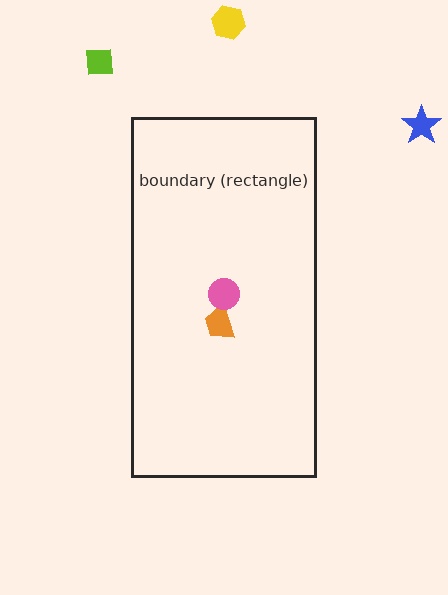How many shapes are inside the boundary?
2 inside, 3 outside.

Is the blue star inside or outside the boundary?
Outside.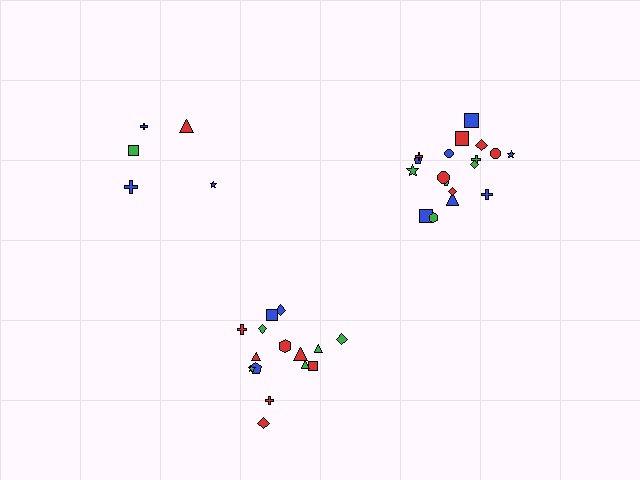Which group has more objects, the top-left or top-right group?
The top-right group.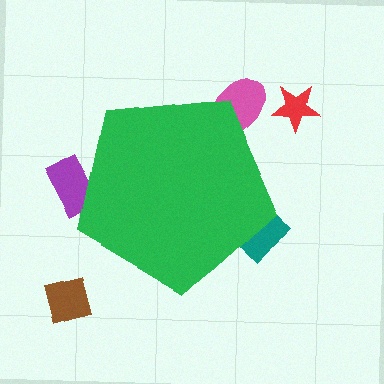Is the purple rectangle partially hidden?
Yes, the purple rectangle is partially hidden behind the green pentagon.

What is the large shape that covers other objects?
A green pentagon.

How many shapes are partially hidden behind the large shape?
3 shapes are partially hidden.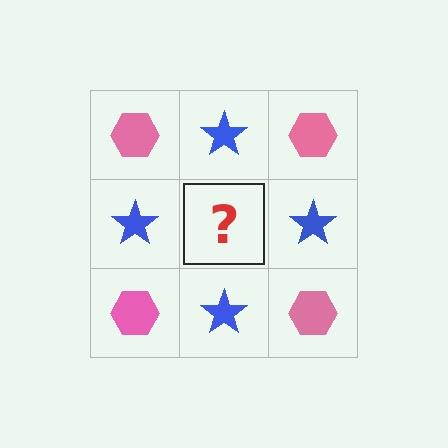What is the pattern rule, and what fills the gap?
The rule is that it alternates pink hexagon and blue star in a checkerboard pattern. The gap should be filled with a pink hexagon.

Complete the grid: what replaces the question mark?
The question mark should be replaced with a pink hexagon.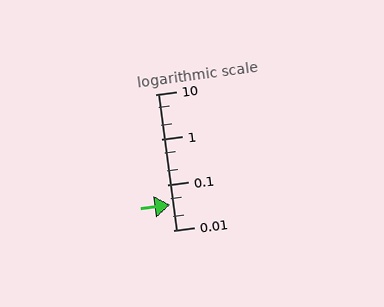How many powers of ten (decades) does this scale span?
The scale spans 3 decades, from 0.01 to 10.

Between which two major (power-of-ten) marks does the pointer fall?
The pointer is between 0.01 and 0.1.